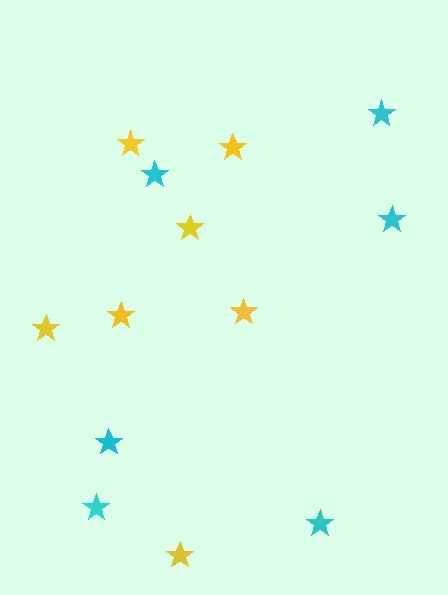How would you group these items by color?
There are 2 groups: one group of cyan stars (6) and one group of yellow stars (7).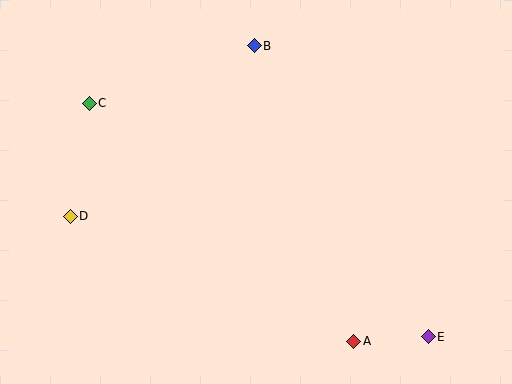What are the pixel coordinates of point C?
Point C is at (89, 103).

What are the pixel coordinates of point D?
Point D is at (70, 216).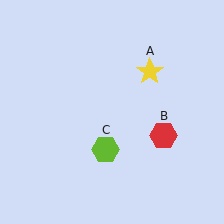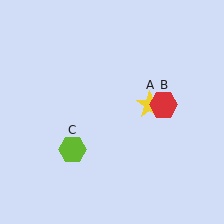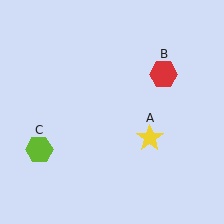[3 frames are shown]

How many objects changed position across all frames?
3 objects changed position: yellow star (object A), red hexagon (object B), lime hexagon (object C).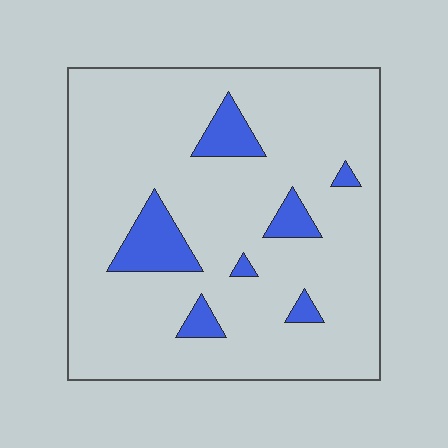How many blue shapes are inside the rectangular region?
7.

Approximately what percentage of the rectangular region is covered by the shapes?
Approximately 10%.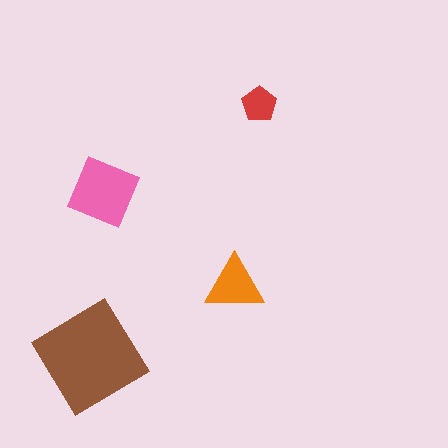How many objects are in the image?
There are 4 objects in the image.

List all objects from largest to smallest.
The brown diamond, the pink square, the orange triangle, the red pentagon.